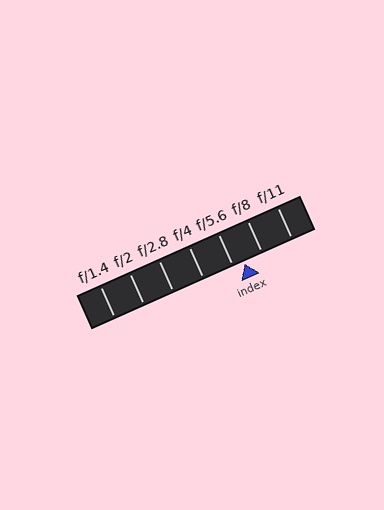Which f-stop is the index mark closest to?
The index mark is closest to f/5.6.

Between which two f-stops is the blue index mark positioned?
The index mark is between f/5.6 and f/8.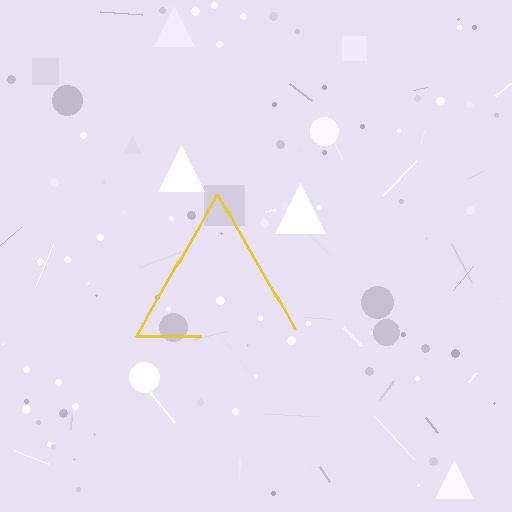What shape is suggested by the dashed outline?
The dashed outline suggests a triangle.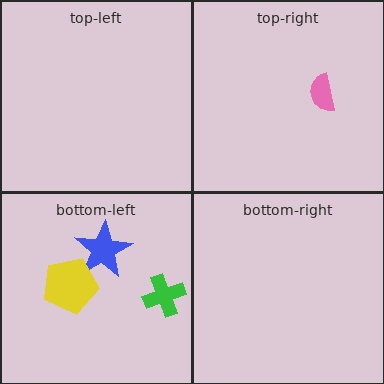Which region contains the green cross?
The bottom-left region.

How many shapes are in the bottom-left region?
3.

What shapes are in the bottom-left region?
The blue star, the yellow pentagon, the green cross.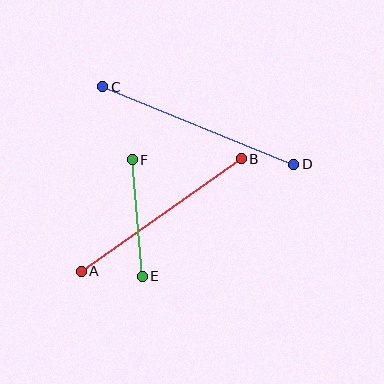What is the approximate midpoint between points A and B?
The midpoint is at approximately (161, 215) pixels.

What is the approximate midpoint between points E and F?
The midpoint is at approximately (137, 218) pixels.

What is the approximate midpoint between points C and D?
The midpoint is at approximately (198, 125) pixels.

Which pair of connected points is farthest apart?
Points C and D are farthest apart.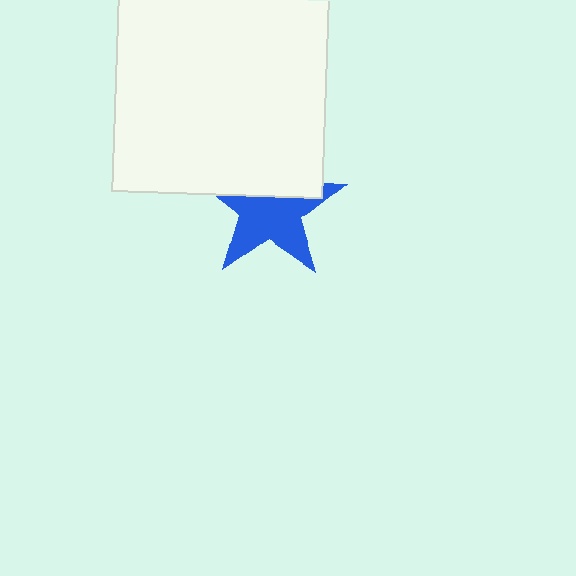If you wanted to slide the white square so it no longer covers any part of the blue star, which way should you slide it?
Slide it up — that is the most direct way to separate the two shapes.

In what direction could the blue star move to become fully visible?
The blue star could move down. That would shift it out from behind the white square entirely.